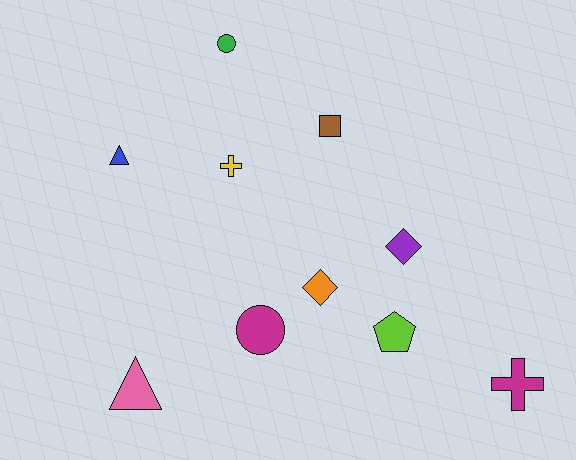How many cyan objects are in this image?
There are no cyan objects.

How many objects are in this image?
There are 10 objects.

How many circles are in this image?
There are 2 circles.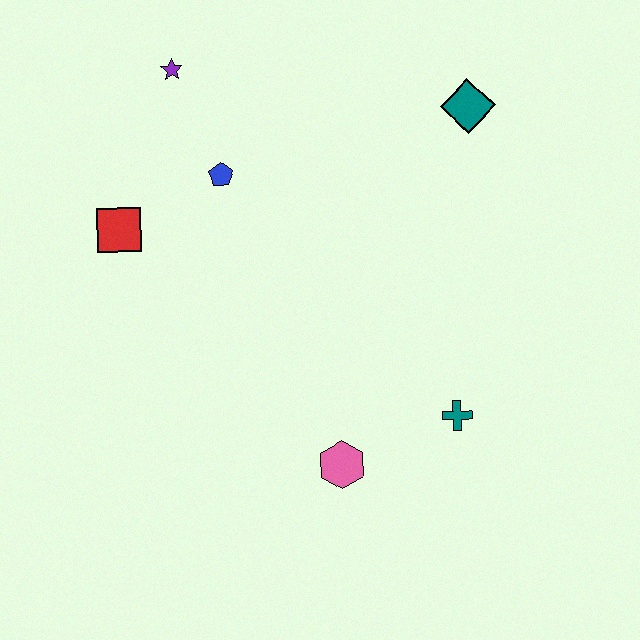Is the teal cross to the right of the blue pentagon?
Yes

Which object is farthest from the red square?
The teal cross is farthest from the red square.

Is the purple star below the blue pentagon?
No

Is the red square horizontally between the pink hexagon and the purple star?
No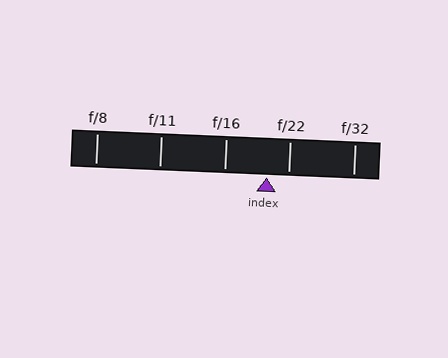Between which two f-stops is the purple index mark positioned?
The index mark is between f/16 and f/22.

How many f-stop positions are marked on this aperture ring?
There are 5 f-stop positions marked.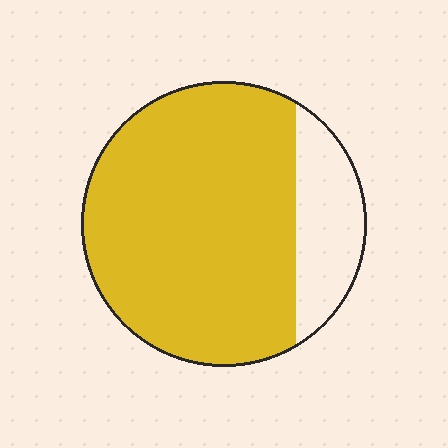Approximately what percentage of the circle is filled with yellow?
Approximately 80%.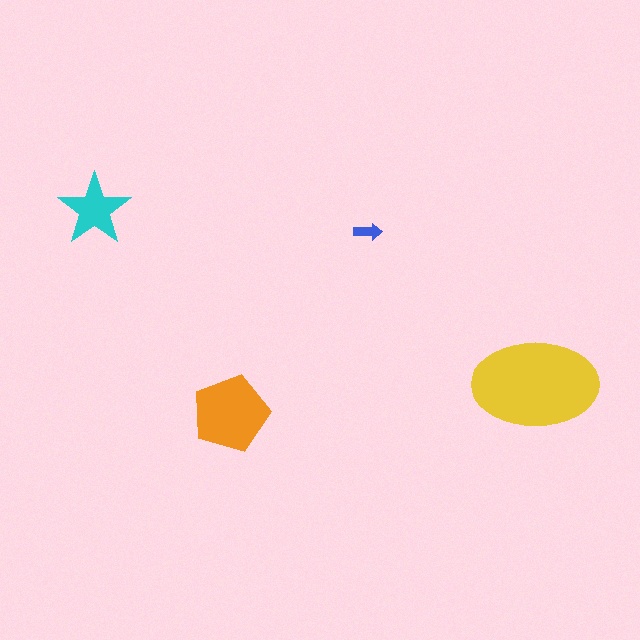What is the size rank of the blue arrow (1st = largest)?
4th.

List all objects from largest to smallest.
The yellow ellipse, the orange pentagon, the cyan star, the blue arrow.